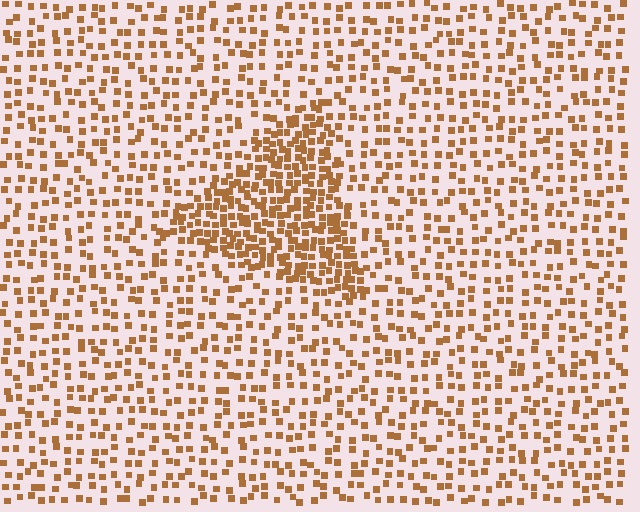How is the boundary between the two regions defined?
The boundary is defined by a change in element density (approximately 2.3x ratio). All elements are the same color, size, and shape.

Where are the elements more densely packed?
The elements are more densely packed inside the triangle boundary.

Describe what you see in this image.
The image contains small brown elements arranged at two different densities. A triangle-shaped region is visible where the elements are more densely packed than the surrounding area.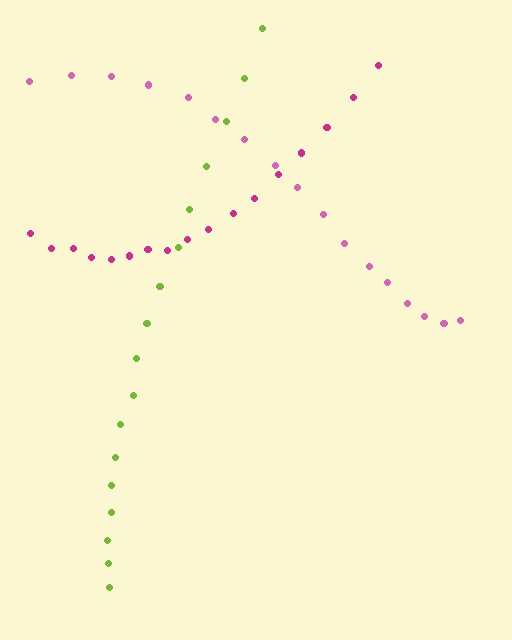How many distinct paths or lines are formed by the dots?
There are 3 distinct paths.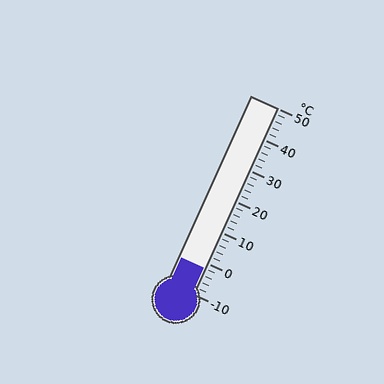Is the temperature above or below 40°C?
The temperature is below 40°C.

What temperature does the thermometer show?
The thermometer shows approximately -2°C.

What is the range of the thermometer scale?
The thermometer scale ranges from -10°C to 50°C.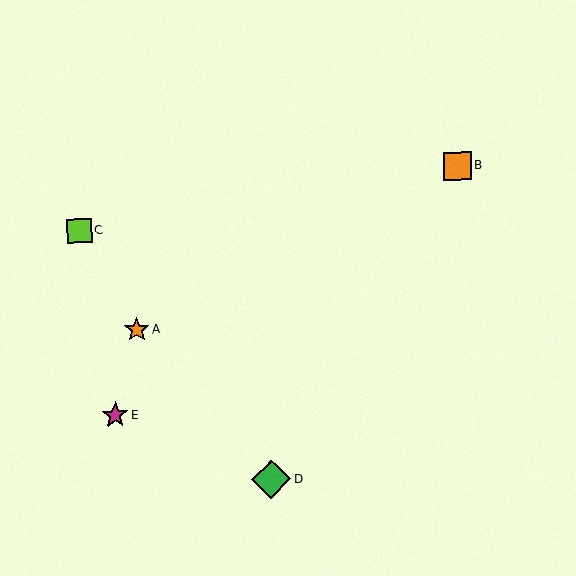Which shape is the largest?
The green diamond (labeled D) is the largest.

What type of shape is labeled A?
Shape A is an orange star.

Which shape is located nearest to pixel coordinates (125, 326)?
The orange star (labeled A) at (137, 329) is nearest to that location.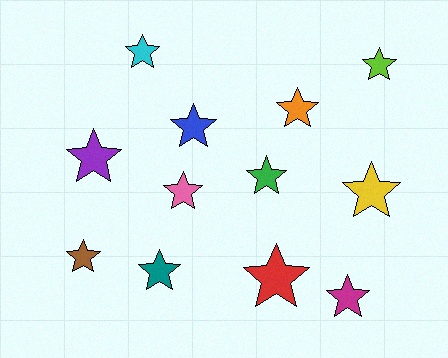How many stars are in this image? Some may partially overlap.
There are 12 stars.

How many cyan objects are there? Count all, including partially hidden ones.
There is 1 cyan object.